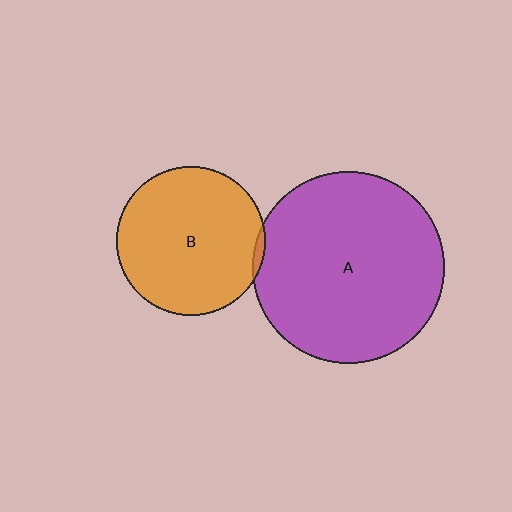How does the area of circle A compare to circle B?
Approximately 1.7 times.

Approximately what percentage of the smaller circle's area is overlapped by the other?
Approximately 5%.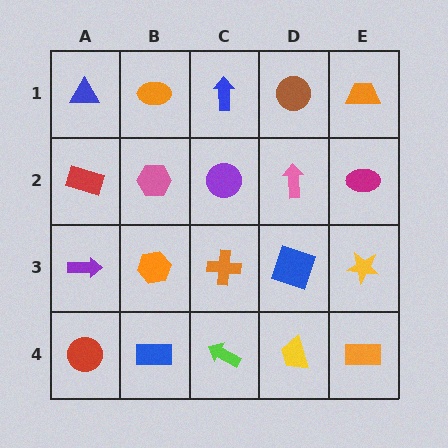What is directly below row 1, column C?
A purple circle.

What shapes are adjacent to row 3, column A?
A red rectangle (row 2, column A), a red circle (row 4, column A), an orange hexagon (row 3, column B).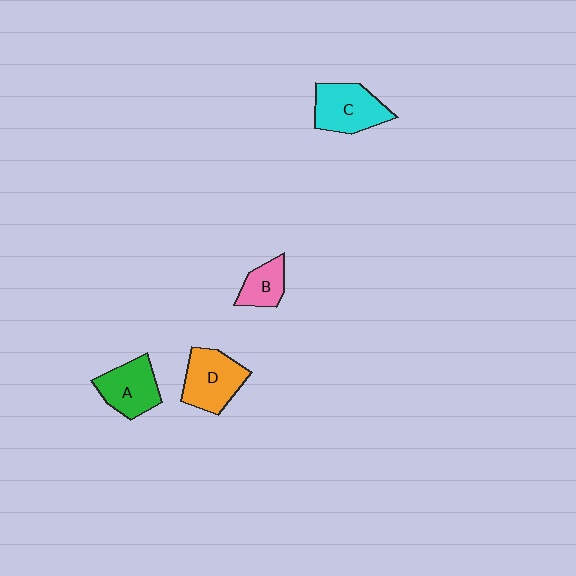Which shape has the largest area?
Shape C (cyan).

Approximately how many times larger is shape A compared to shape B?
Approximately 1.5 times.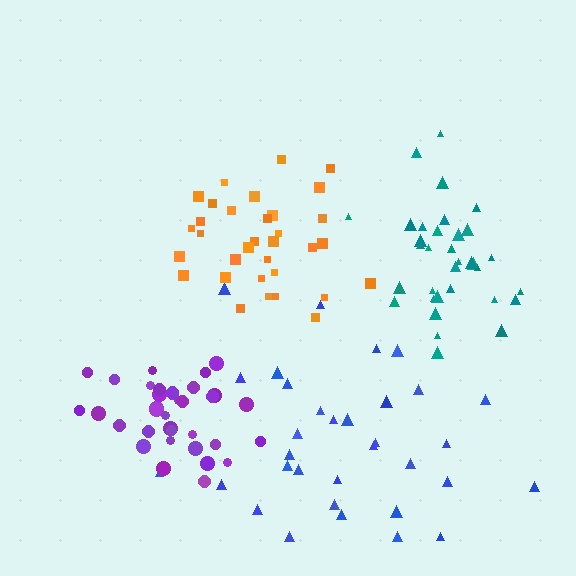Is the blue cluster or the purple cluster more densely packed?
Purple.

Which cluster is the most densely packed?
Purple.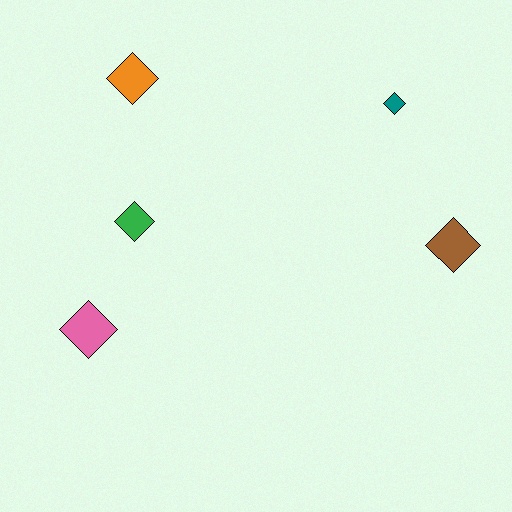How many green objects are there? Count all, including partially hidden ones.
There is 1 green object.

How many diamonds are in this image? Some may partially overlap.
There are 5 diamonds.